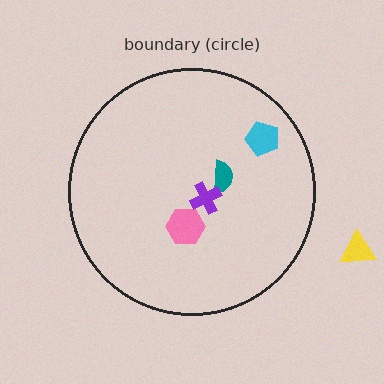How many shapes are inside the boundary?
4 inside, 1 outside.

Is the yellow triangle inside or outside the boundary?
Outside.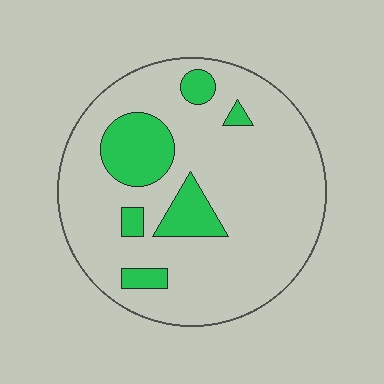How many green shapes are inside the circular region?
6.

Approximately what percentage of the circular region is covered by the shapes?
Approximately 20%.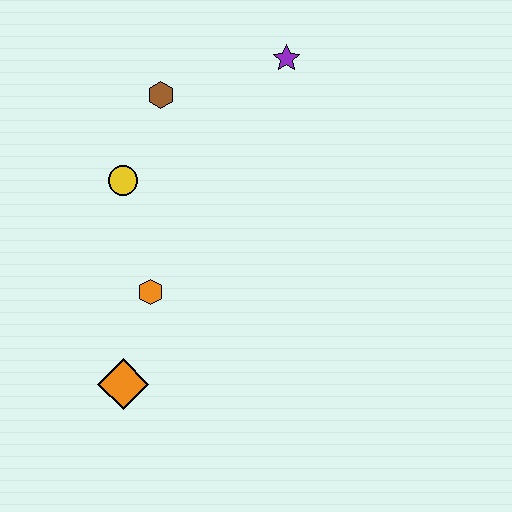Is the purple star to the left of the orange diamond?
No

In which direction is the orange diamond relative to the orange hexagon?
The orange diamond is below the orange hexagon.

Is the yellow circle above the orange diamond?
Yes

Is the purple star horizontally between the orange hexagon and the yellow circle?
No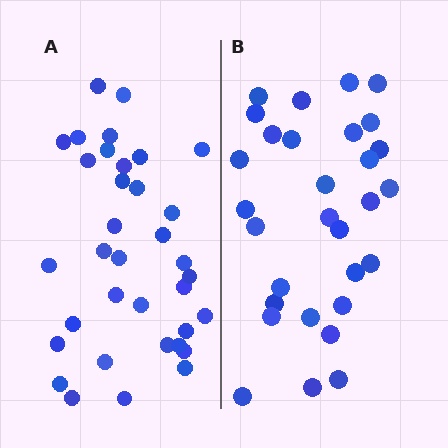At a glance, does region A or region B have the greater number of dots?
Region A (the left region) has more dots.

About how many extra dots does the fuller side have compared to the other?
Region A has about 5 more dots than region B.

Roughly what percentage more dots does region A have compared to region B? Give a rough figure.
About 15% more.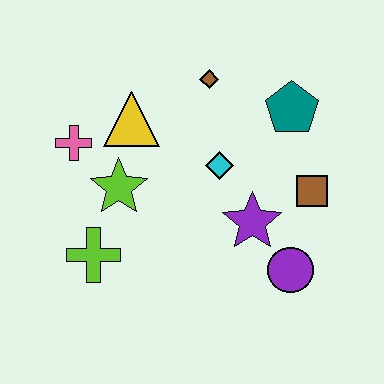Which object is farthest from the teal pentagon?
The lime cross is farthest from the teal pentagon.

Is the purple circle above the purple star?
No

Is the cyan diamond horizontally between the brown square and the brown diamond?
Yes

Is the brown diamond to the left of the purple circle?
Yes